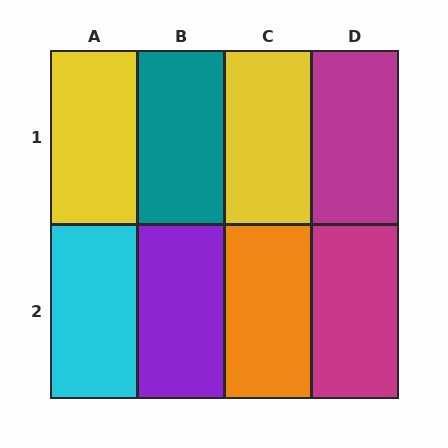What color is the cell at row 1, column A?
Yellow.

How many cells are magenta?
2 cells are magenta.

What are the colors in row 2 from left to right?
Cyan, purple, orange, magenta.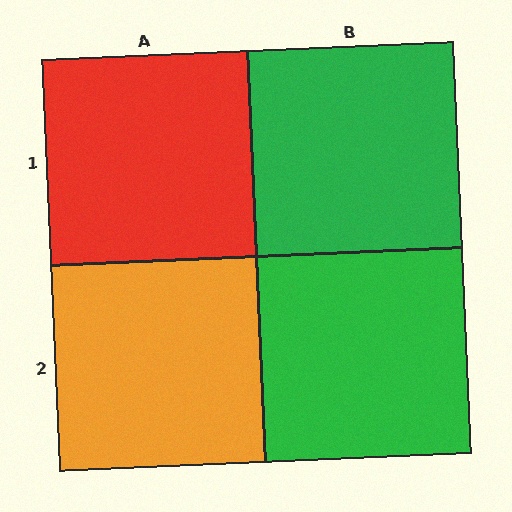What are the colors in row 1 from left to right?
Red, green.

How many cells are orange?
1 cell is orange.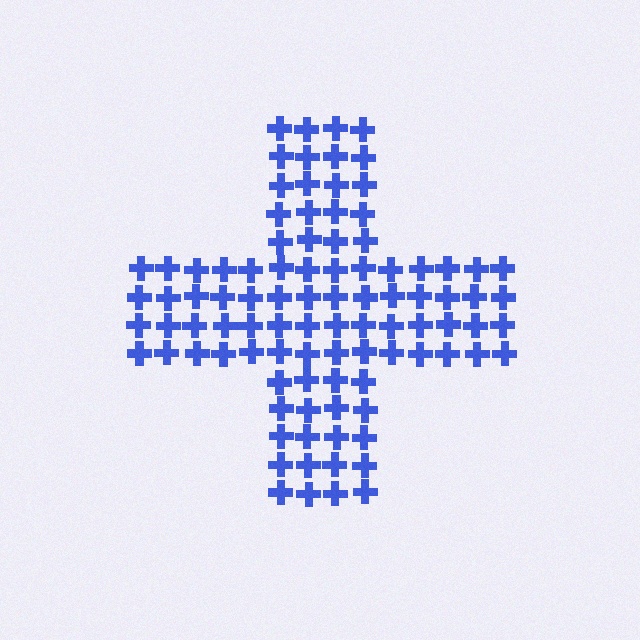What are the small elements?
The small elements are crosses.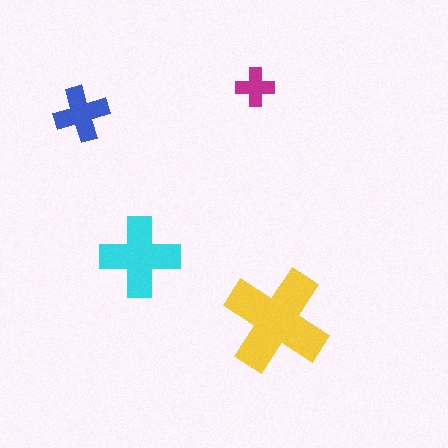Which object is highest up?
The magenta cross is topmost.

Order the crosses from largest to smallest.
the yellow one, the cyan one, the blue one, the magenta one.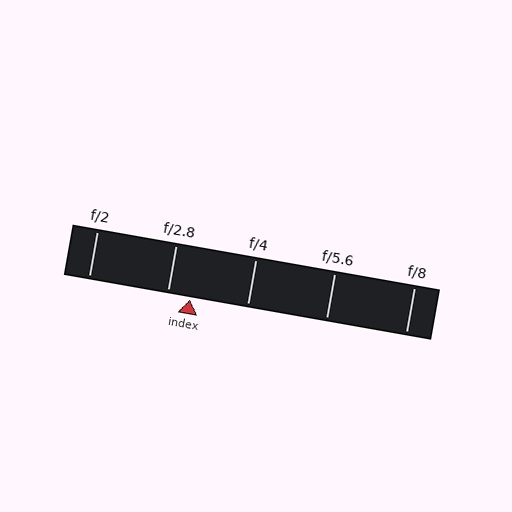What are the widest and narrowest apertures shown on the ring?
The widest aperture shown is f/2 and the narrowest is f/8.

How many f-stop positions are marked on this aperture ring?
There are 5 f-stop positions marked.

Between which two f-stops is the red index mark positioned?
The index mark is between f/2.8 and f/4.